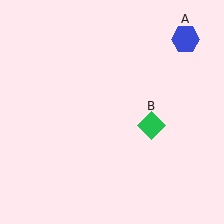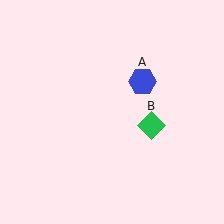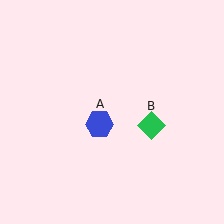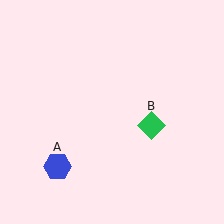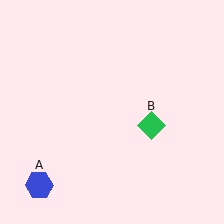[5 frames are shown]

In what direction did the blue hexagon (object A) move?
The blue hexagon (object A) moved down and to the left.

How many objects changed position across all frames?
1 object changed position: blue hexagon (object A).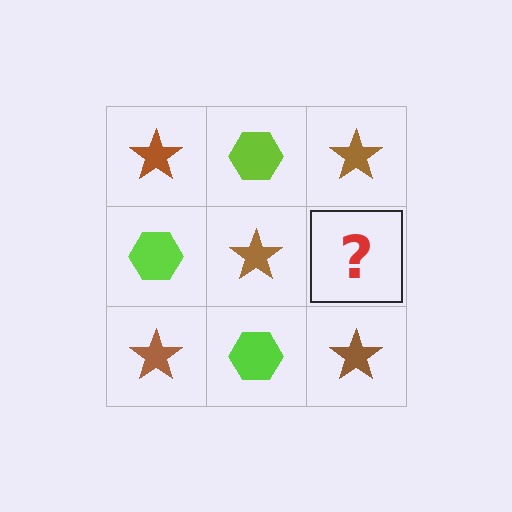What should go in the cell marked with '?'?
The missing cell should contain a lime hexagon.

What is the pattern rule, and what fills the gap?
The rule is that it alternates brown star and lime hexagon in a checkerboard pattern. The gap should be filled with a lime hexagon.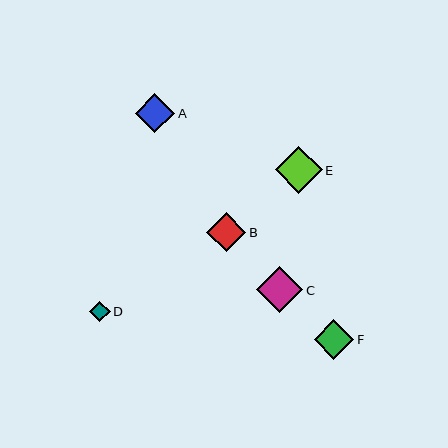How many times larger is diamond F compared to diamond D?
Diamond F is approximately 1.9 times the size of diamond D.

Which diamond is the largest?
Diamond E is the largest with a size of approximately 47 pixels.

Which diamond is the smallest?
Diamond D is the smallest with a size of approximately 21 pixels.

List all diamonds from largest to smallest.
From largest to smallest: E, C, F, A, B, D.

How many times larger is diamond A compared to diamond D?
Diamond A is approximately 1.9 times the size of diamond D.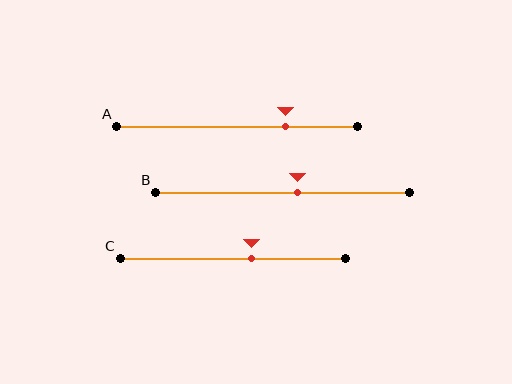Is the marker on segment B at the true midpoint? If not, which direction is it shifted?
No, the marker on segment B is shifted to the right by about 6% of the segment length.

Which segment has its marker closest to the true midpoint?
Segment B has its marker closest to the true midpoint.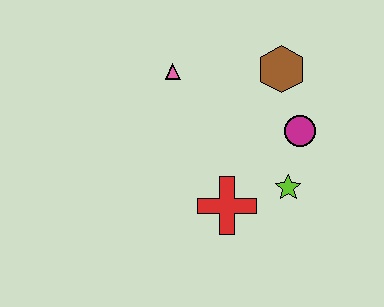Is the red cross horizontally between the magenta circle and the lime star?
No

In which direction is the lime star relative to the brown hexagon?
The lime star is below the brown hexagon.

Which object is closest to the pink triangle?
The brown hexagon is closest to the pink triangle.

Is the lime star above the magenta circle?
No